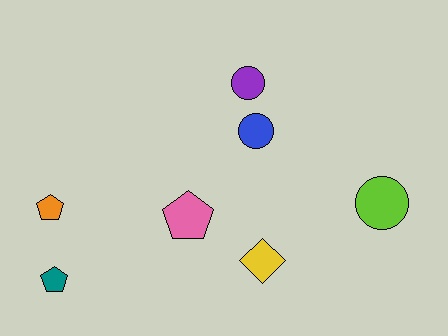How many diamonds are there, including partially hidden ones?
There is 1 diamond.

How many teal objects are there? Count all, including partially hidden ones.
There is 1 teal object.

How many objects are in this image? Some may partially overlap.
There are 7 objects.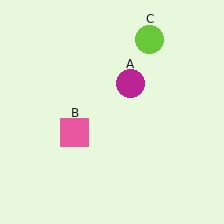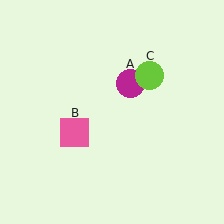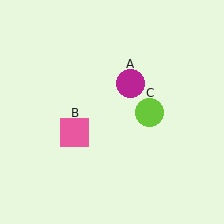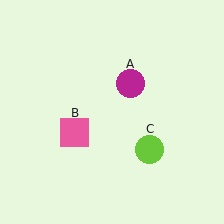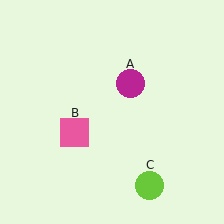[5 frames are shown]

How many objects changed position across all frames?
1 object changed position: lime circle (object C).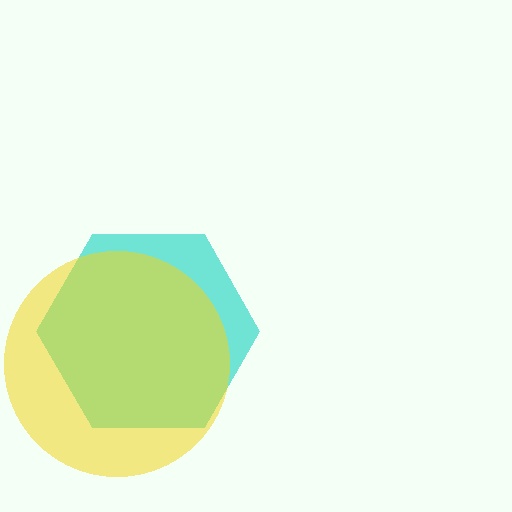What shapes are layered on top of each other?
The layered shapes are: a cyan hexagon, a yellow circle.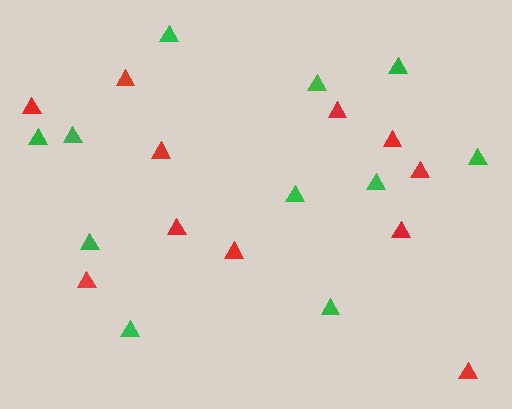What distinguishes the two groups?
There are 2 groups: one group of red triangles (11) and one group of green triangles (11).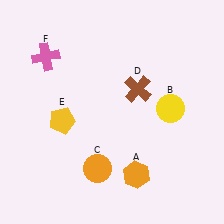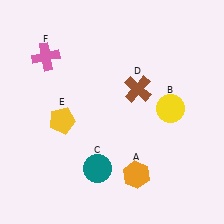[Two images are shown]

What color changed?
The circle (C) changed from orange in Image 1 to teal in Image 2.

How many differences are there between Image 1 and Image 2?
There is 1 difference between the two images.